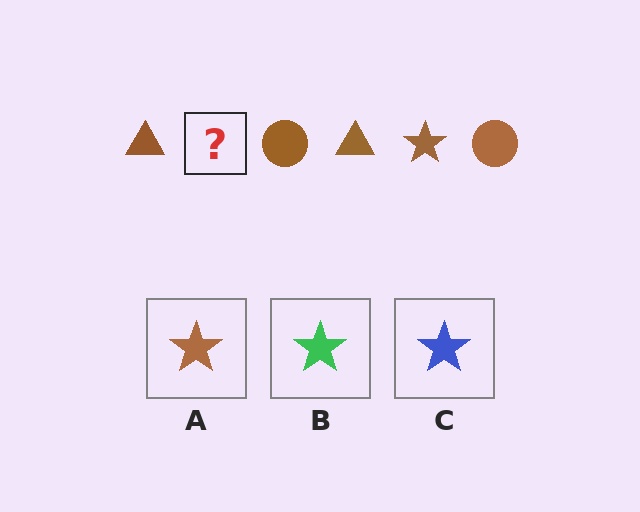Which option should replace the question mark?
Option A.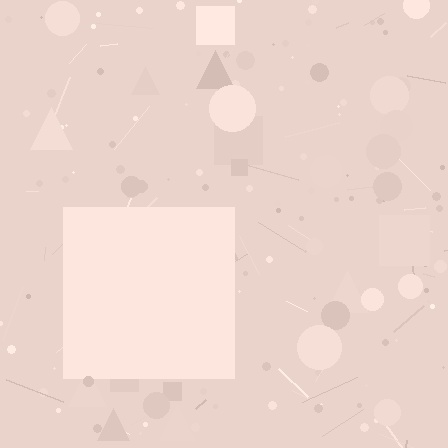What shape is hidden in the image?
A square is hidden in the image.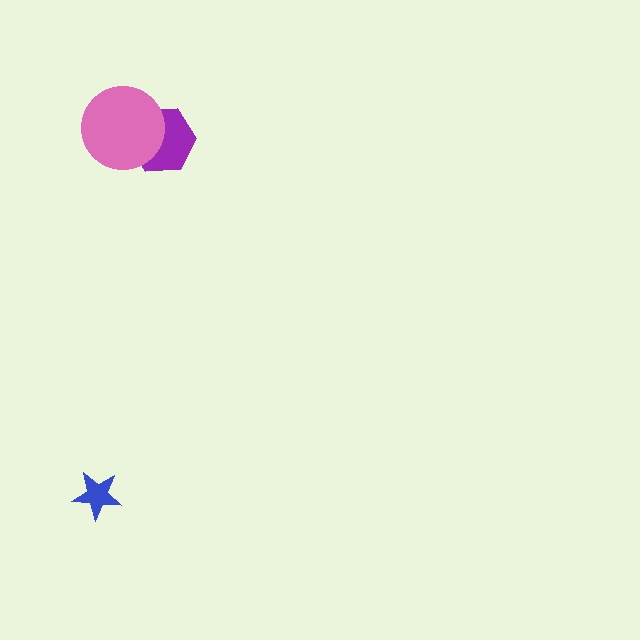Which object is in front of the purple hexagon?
The pink circle is in front of the purple hexagon.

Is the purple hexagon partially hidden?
Yes, it is partially covered by another shape.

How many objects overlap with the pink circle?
1 object overlaps with the pink circle.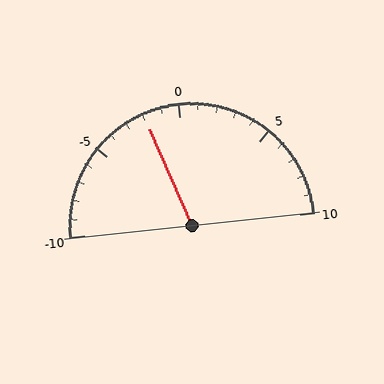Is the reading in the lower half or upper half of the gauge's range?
The reading is in the lower half of the range (-10 to 10).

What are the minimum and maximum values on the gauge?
The gauge ranges from -10 to 10.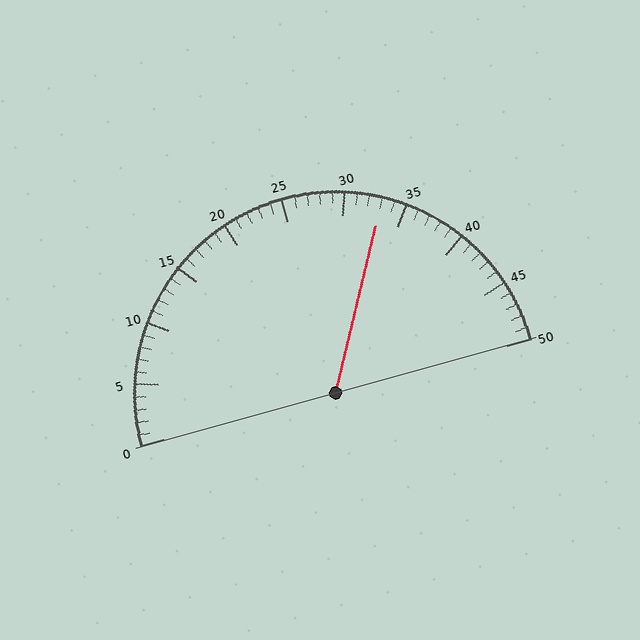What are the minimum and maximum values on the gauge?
The gauge ranges from 0 to 50.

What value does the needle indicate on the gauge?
The needle indicates approximately 33.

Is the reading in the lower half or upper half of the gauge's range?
The reading is in the upper half of the range (0 to 50).